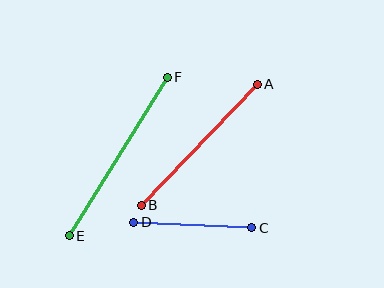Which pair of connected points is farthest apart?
Points E and F are farthest apart.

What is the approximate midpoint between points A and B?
The midpoint is at approximately (199, 145) pixels.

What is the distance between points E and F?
The distance is approximately 187 pixels.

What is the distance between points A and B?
The distance is approximately 167 pixels.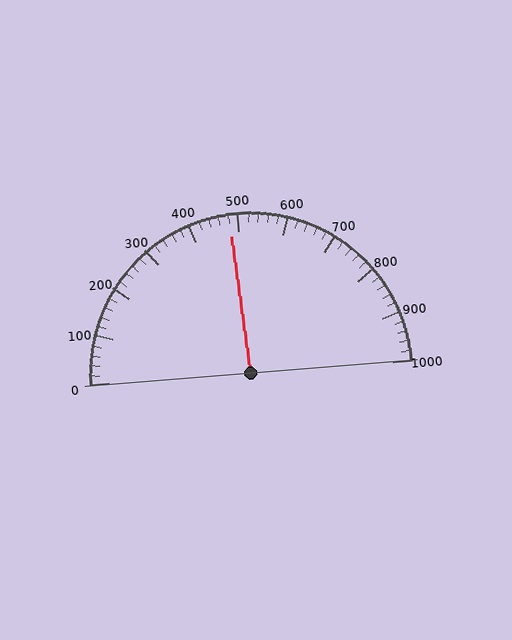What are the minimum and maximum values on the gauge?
The gauge ranges from 0 to 1000.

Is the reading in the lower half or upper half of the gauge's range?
The reading is in the lower half of the range (0 to 1000).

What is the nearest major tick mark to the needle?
The nearest major tick mark is 500.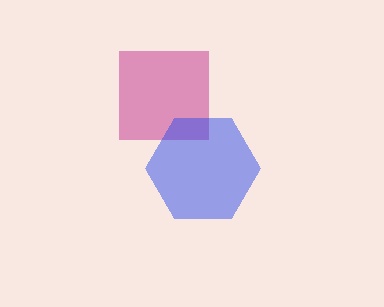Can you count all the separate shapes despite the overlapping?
Yes, there are 2 separate shapes.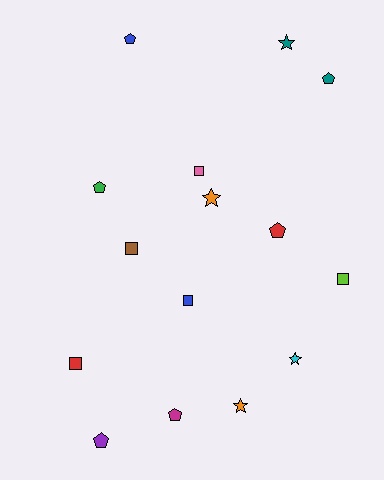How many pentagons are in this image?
There are 6 pentagons.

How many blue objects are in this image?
There are 2 blue objects.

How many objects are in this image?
There are 15 objects.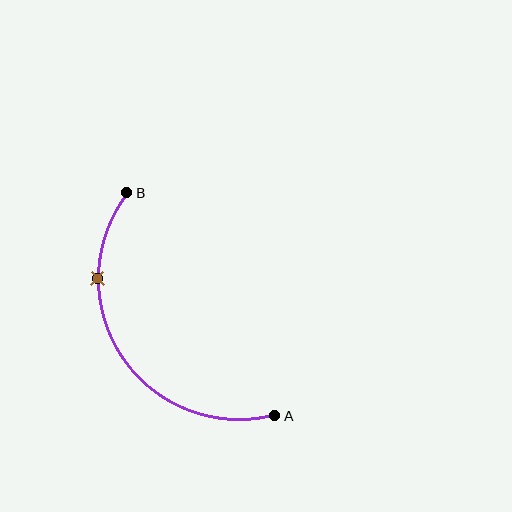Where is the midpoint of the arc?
The arc midpoint is the point on the curve farthest from the straight line joining A and B. It sits to the left of that line.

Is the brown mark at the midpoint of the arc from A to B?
No. The brown mark lies on the arc but is closer to endpoint B. The arc midpoint would be at the point on the curve equidistant along the arc from both A and B.